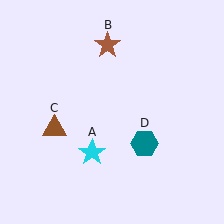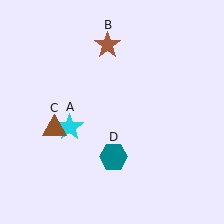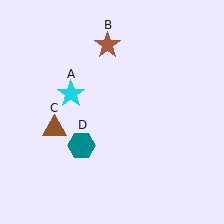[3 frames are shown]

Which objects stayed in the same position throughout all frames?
Brown star (object B) and brown triangle (object C) remained stationary.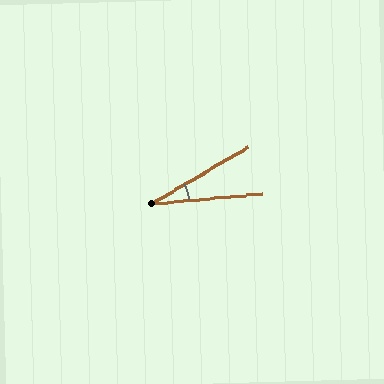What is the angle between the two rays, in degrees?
Approximately 25 degrees.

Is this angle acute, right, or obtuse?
It is acute.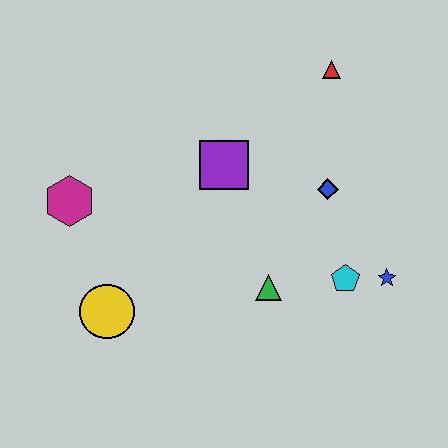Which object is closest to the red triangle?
The blue diamond is closest to the red triangle.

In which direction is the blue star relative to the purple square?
The blue star is to the right of the purple square.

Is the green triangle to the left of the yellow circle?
No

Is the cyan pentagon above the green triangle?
Yes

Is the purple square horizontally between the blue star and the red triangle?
No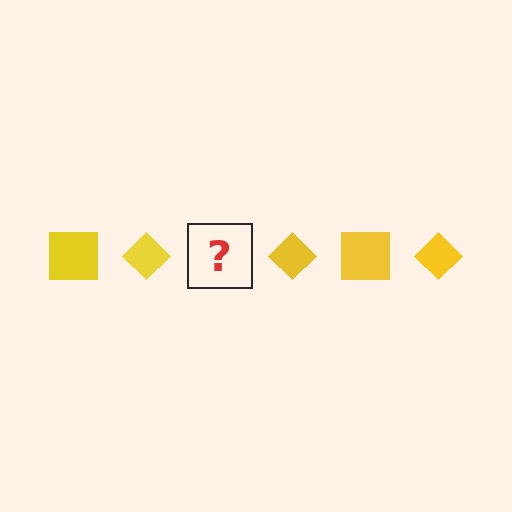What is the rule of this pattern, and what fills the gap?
The rule is that the pattern cycles through square, diamond shapes in yellow. The gap should be filled with a yellow square.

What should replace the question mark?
The question mark should be replaced with a yellow square.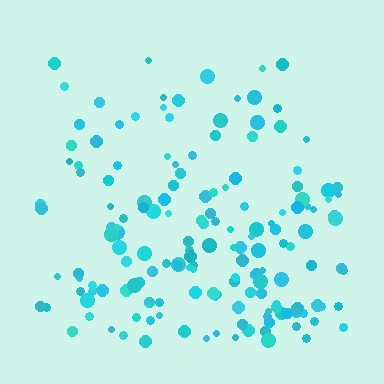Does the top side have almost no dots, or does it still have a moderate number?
Still a moderate number, just noticeably fewer than the bottom.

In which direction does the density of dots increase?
From top to bottom, with the bottom side densest.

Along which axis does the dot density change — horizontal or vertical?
Vertical.